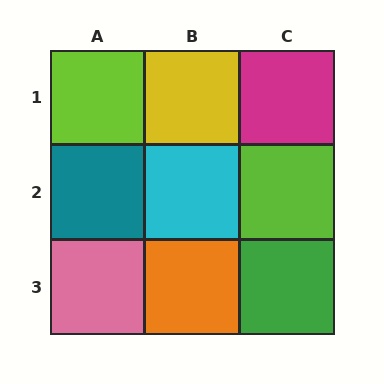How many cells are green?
1 cell is green.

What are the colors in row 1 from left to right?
Lime, yellow, magenta.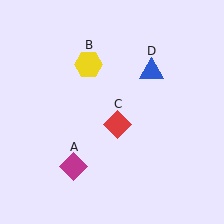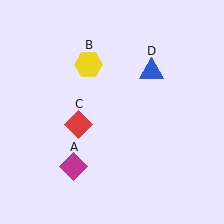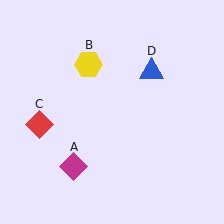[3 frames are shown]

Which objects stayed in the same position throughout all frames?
Magenta diamond (object A) and yellow hexagon (object B) and blue triangle (object D) remained stationary.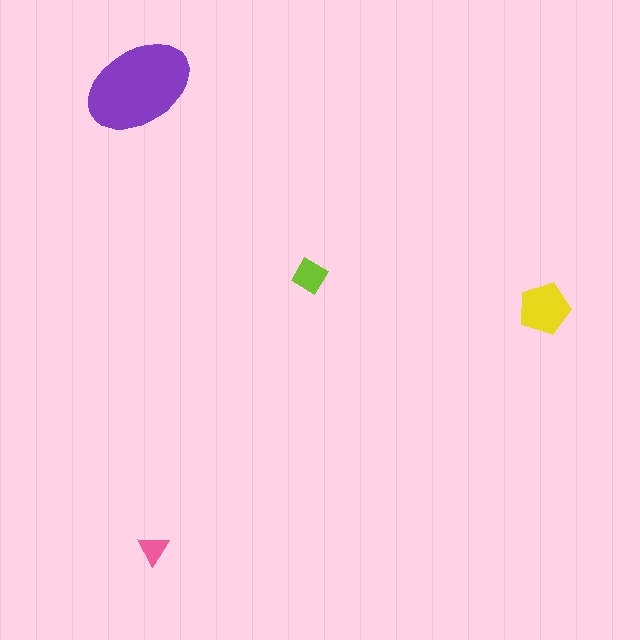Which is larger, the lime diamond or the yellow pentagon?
The yellow pentagon.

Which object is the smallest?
The pink triangle.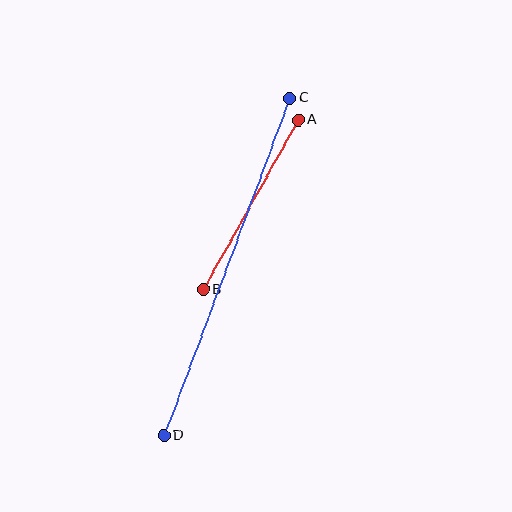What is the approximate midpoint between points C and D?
The midpoint is at approximately (227, 267) pixels.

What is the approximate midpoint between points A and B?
The midpoint is at approximately (251, 205) pixels.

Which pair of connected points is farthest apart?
Points C and D are farthest apart.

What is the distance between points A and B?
The distance is approximately 194 pixels.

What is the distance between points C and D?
The distance is approximately 360 pixels.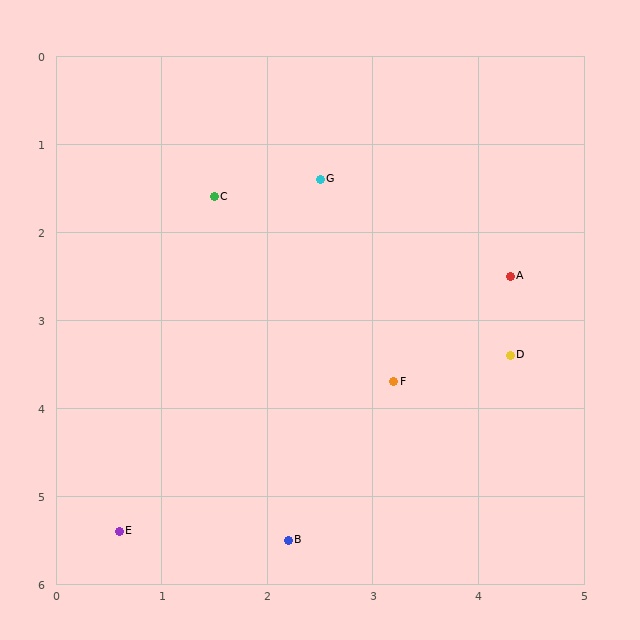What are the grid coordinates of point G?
Point G is at approximately (2.5, 1.4).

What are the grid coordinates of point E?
Point E is at approximately (0.6, 5.4).